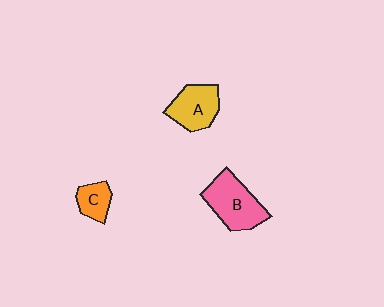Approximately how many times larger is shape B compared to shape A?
Approximately 1.3 times.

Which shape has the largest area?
Shape B (pink).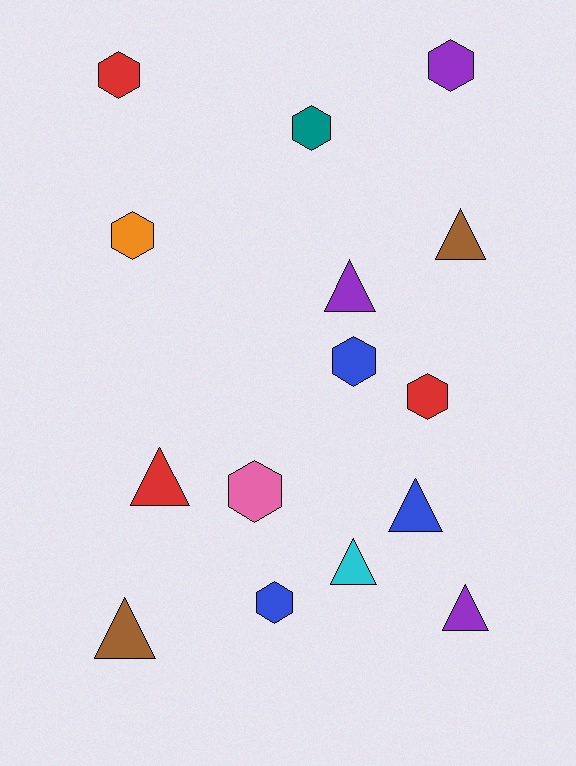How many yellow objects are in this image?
There are no yellow objects.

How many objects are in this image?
There are 15 objects.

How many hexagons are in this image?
There are 8 hexagons.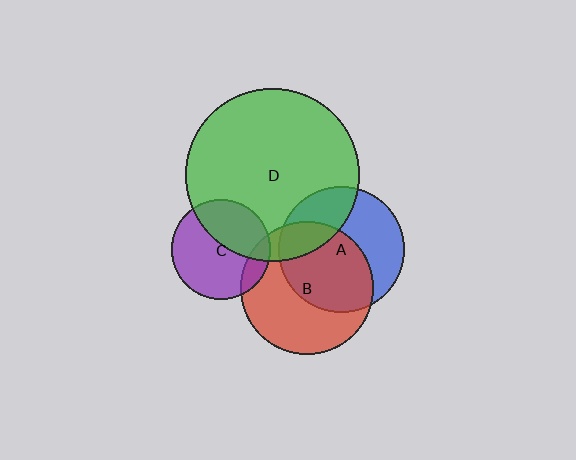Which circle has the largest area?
Circle D (green).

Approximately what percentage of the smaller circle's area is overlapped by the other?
Approximately 15%.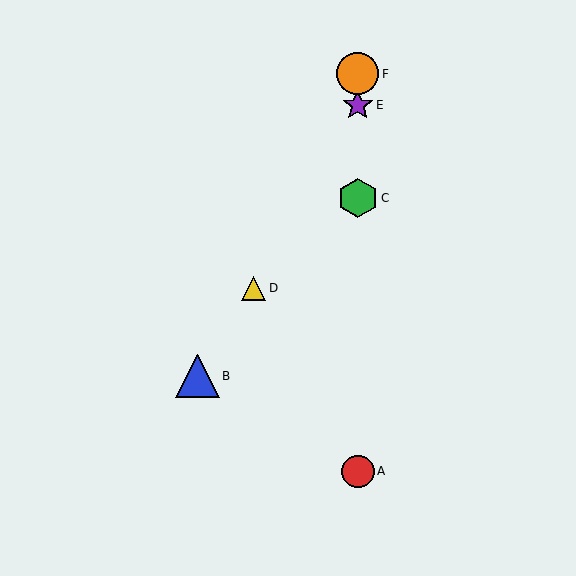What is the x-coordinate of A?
Object A is at x≈358.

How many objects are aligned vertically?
4 objects (A, C, E, F) are aligned vertically.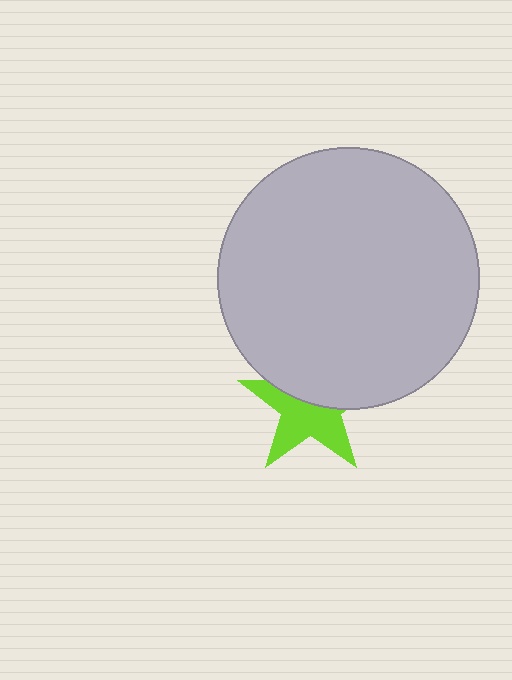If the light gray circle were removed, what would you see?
You would see the complete lime star.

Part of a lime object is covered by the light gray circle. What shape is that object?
It is a star.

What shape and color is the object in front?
The object in front is a light gray circle.